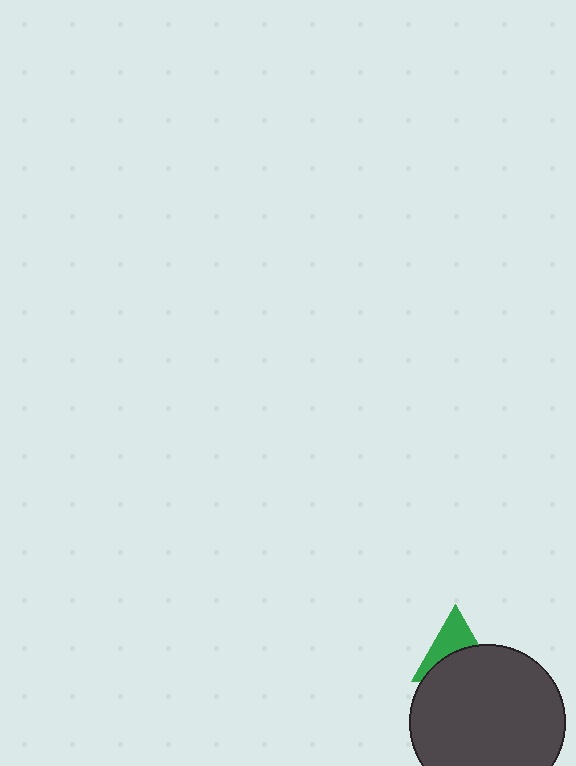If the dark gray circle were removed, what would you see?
You would see the complete green triangle.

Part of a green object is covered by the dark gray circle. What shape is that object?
It is a triangle.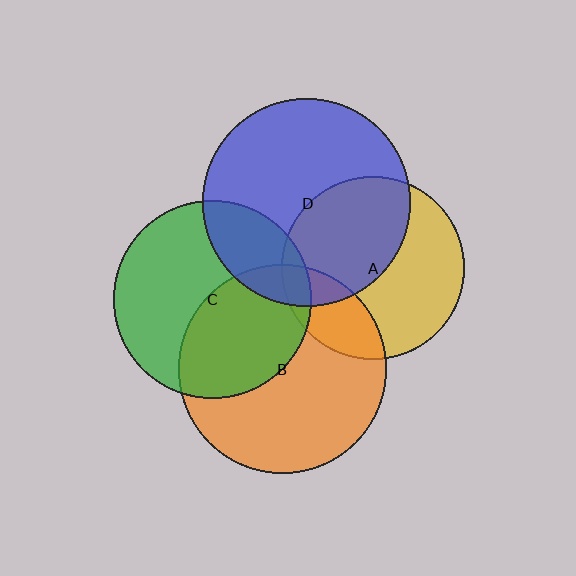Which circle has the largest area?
Circle B (orange).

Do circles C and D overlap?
Yes.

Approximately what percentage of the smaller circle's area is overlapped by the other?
Approximately 25%.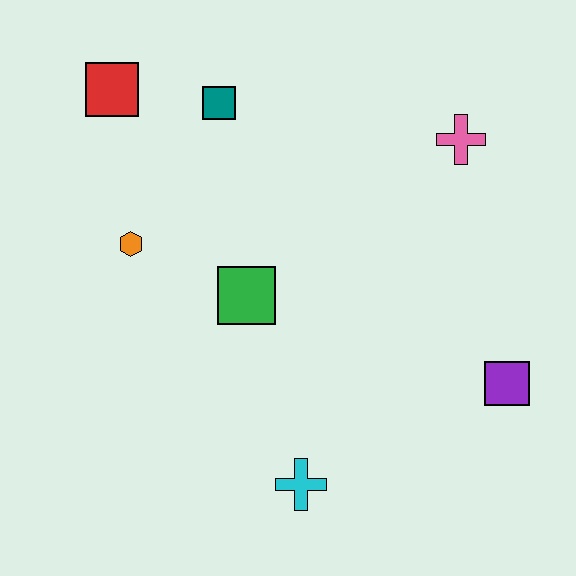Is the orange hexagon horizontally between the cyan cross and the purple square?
No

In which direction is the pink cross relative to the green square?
The pink cross is to the right of the green square.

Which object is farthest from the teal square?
The purple square is farthest from the teal square.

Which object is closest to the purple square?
The cyan cross is closest to the purple square.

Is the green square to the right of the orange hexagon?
Yes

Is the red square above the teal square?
Yes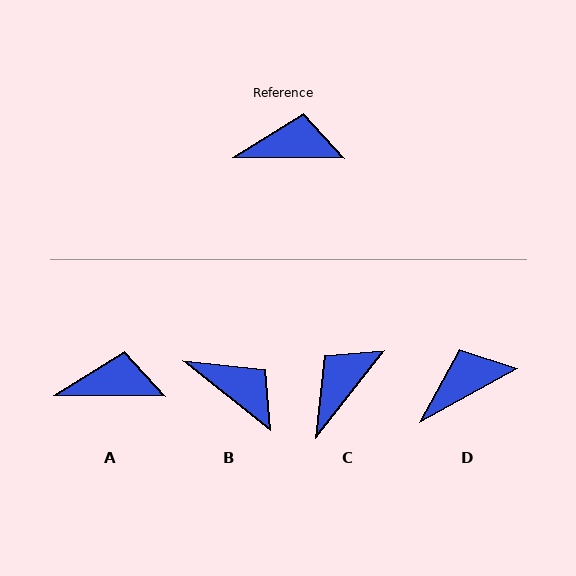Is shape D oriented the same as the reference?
No, it is off by about 29 degrees.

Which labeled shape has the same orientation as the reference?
A.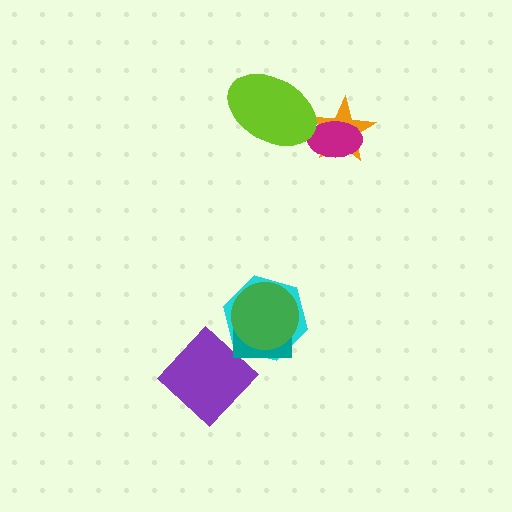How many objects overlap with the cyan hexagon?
2 objects overlap with the cyan hexagon.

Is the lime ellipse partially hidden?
No, no other shape covers it.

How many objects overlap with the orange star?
2 objects overlap with the orange star.